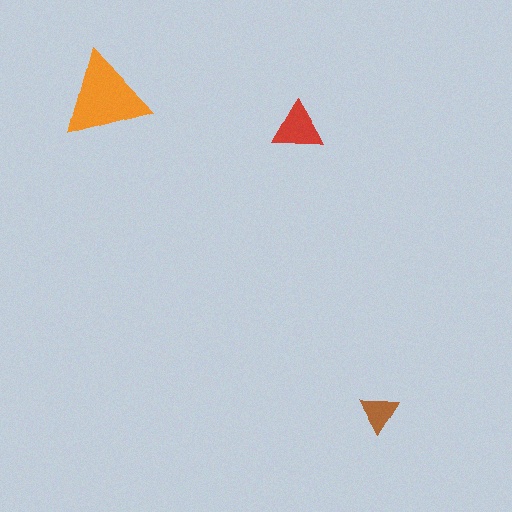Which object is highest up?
The orange triangle is topmost.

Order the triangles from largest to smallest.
the orange one, the red one, the brown one.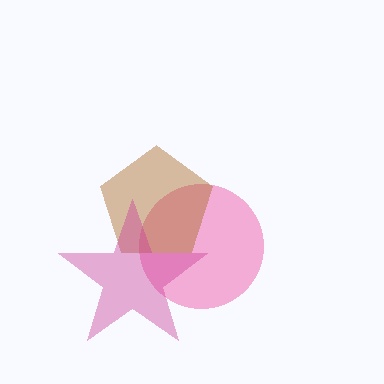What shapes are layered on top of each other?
The layered shapes are: a pink circle, a brown pentagon, a magenta star.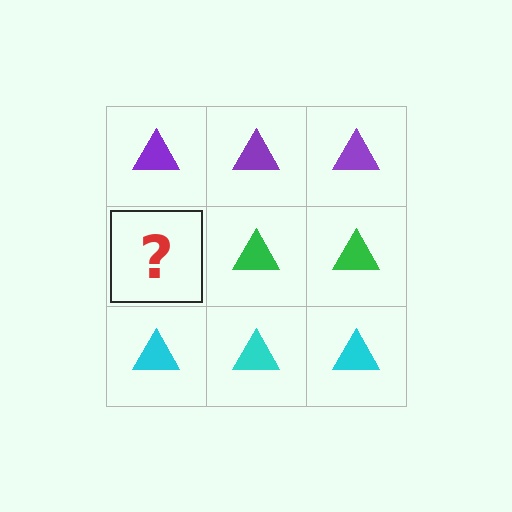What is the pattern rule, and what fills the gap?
The rule is that each row has a consistent color. The gap should be filled with a green triangle.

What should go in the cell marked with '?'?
The missing cell should contain a green triangle.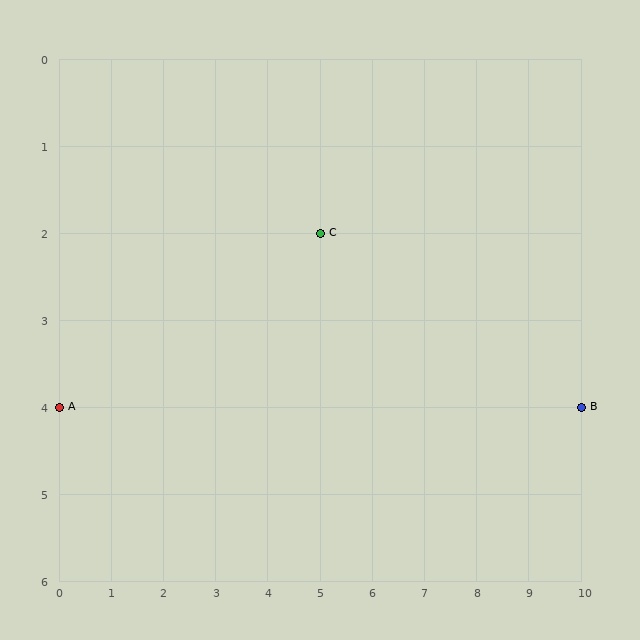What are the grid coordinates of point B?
Point B is at grid coordinates (10, 4).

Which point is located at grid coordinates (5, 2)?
Point C is at (5, 2).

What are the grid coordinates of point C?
Point C is at grid coordinates (5, 2).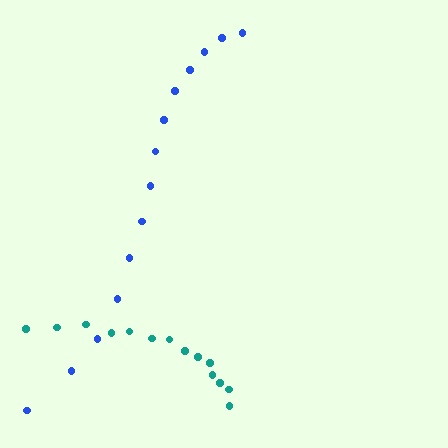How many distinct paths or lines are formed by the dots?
There are 2 distinct paths.